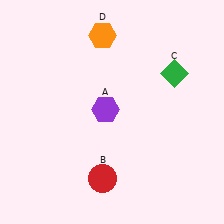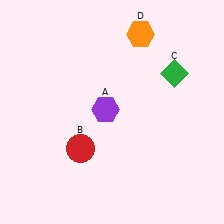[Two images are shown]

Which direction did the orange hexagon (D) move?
The orange hexagon (D) moved right.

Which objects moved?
The objects that moved are: the red circle (B), the orange hexagon (D).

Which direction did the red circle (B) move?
The red circle (B) moved up.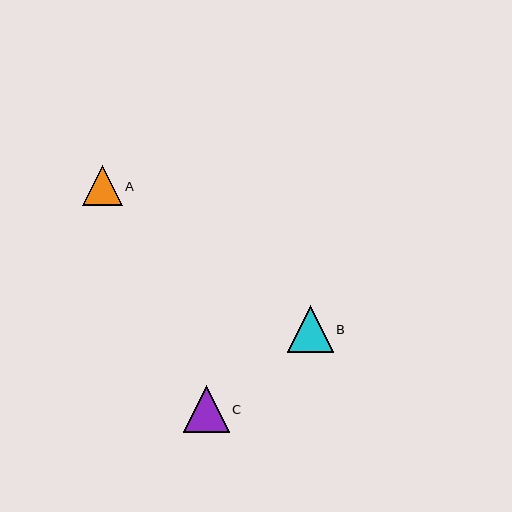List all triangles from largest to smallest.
From largest to smallest: B, C, A.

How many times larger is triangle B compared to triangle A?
Triangle B is approximately 1.2 times the size of triangle A.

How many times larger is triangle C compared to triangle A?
Triangle C is approximately 1.2 times the size of triangle A.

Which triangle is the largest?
Triangle B is the largest with a size of approximately 46 pixels.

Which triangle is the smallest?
Triangle A is the smallest with a size of approximately 40 pixels.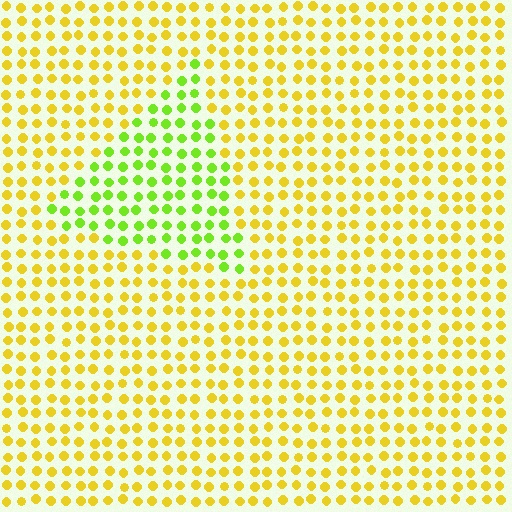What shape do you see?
I see a triangle.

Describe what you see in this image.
The image is filled with small yellow elements in a uniform arrangement. A triangle-shaped region is visible where the elements are tinted to a slightly different hue, forming a subtle color boundary.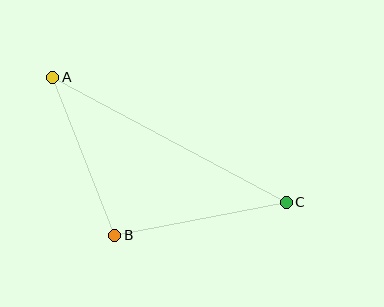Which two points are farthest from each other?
Points A and C are farthest from each other.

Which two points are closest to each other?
Points A and B are closest to each other.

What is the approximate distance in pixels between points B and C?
The distance between B and C is approximately 175 pixels.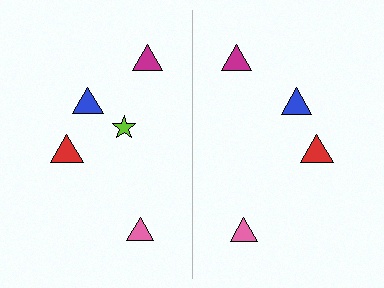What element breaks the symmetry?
A lime star is missing from the right side.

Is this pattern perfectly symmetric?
No, the pattern is not perfectly symmetric. A lime star is missing from the right side.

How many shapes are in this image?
There are 9 shapes in this image.